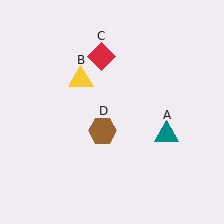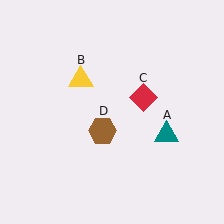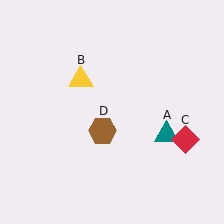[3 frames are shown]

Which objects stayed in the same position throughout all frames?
Teal triangle (object A) and yellow triangle (object B) and brown hexagon (object D) remained stationary.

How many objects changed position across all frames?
1 object changed position: red diamond (object C).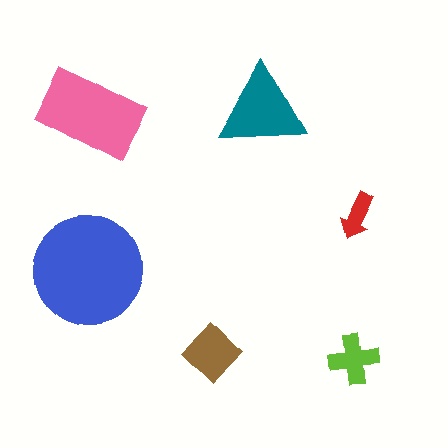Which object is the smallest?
The red arrow.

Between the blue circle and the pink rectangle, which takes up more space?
The blue circle.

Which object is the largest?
The blue circle.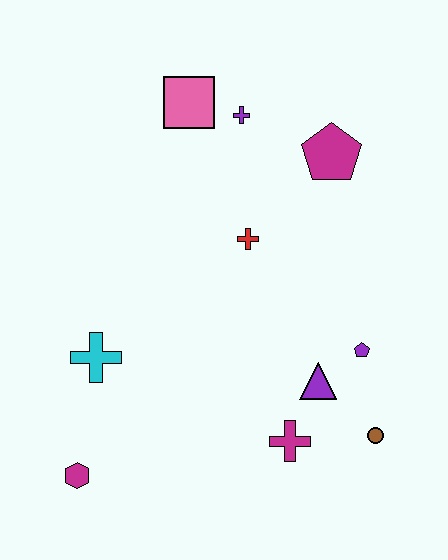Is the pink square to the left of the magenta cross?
Yes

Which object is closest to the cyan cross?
The magenta hexagon is closest to the cyan cross.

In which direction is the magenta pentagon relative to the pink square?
The magenta pentagon is to the right of the pink square.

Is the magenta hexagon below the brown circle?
Yes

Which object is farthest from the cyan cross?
The magenta pentagon is farthest from the cyan cross.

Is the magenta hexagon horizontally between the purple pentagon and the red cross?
No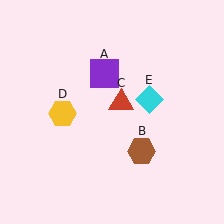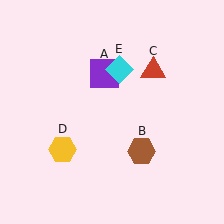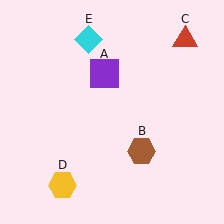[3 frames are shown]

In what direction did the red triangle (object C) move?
The red triangle (object C) moved up and to the right.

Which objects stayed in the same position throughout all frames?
Purple square (object A) and brown hexagon (object B) remained stationary.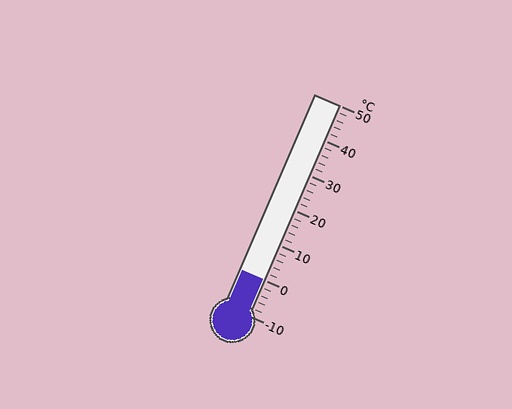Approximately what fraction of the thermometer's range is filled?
The thermometer is filled to approximately 15% of its range.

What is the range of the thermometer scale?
The thermometer scale ranges from -10°C to 50°C.